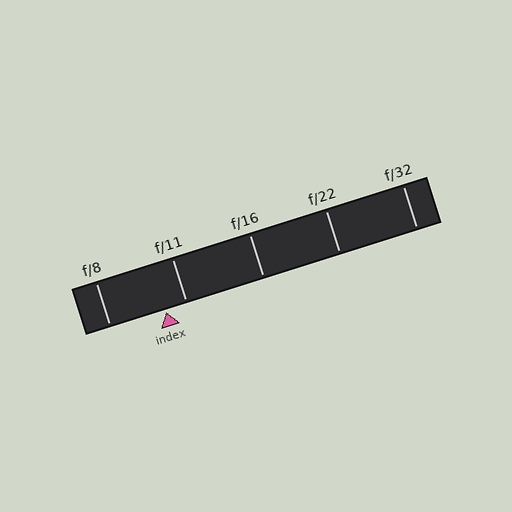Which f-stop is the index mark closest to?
The index mark is closest to f/11.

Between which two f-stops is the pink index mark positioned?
The index mark is between f/8 and f/11.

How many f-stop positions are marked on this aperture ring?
There are 5 f-stop positions marked.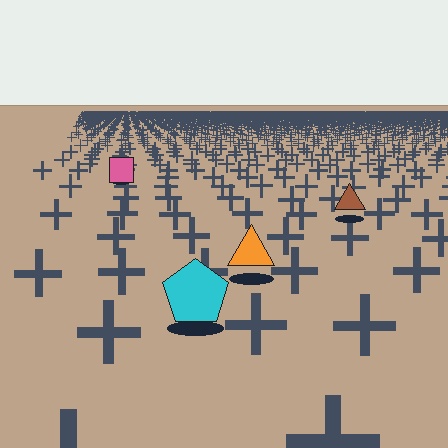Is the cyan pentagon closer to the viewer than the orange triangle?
Yes. The cyan pentagon is closer — you can tell from the texture gradient: the ground texture is coarser near it.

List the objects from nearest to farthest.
From nearest to farthest: the cyan pentagon, the orange triangle, the brown triangle, the pink square.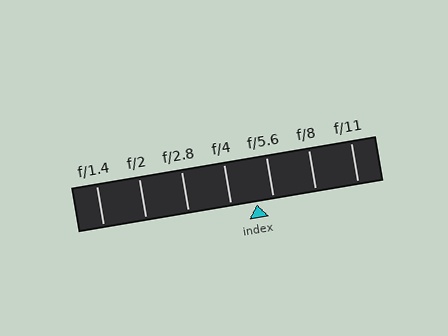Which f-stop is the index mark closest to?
The index mark is closest to f/5.6.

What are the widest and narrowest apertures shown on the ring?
The widest aperture shown is f/1.4 and the narrowest is f/11.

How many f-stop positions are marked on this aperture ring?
There are 7 f-stop positions marked.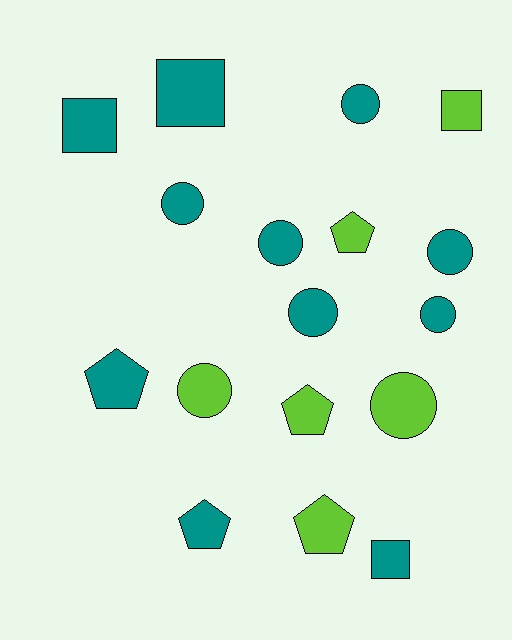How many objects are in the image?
There are 17 objects.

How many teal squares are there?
There are 3 teal squares.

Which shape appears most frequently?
Circle, with 8 objects.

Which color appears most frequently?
Teal, with 11 objects.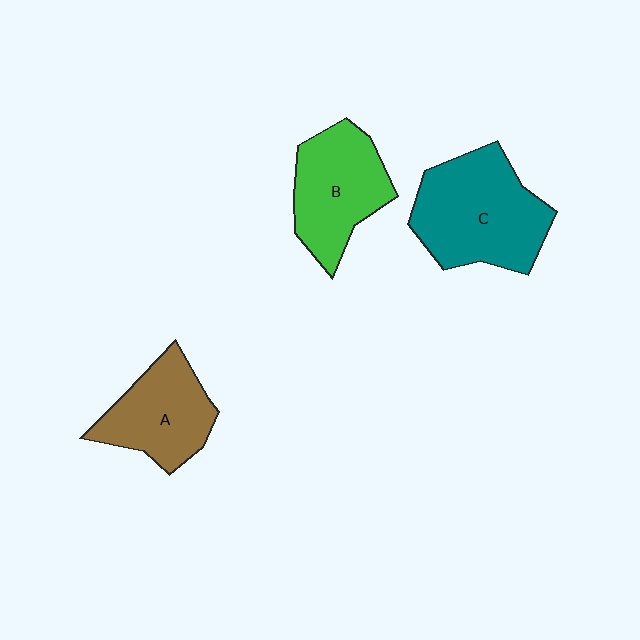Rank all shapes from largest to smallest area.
From largest to smallest: C (teal), B (green), A (brown).